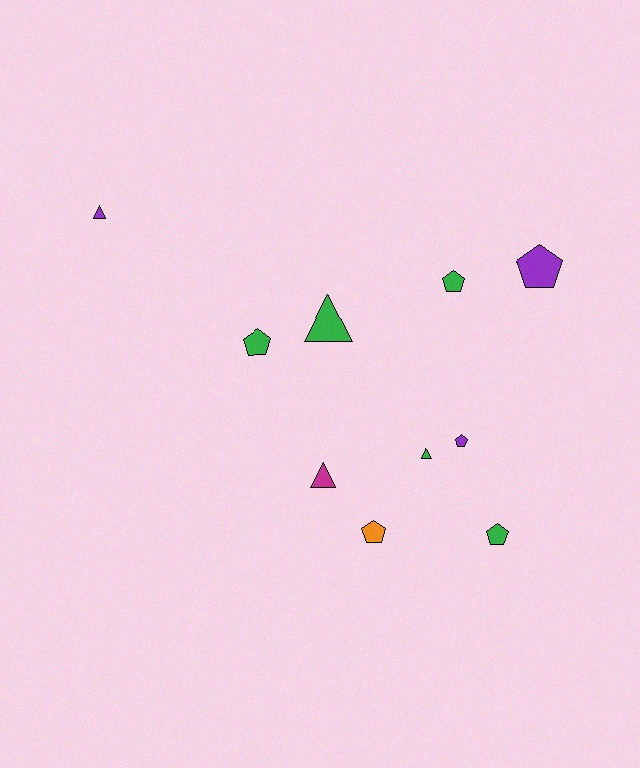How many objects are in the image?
There are 10 objects.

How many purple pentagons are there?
There are 2 purple pentagons.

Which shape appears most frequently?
Pentagon, with 6 objects.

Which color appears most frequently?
Green, with 5 objects.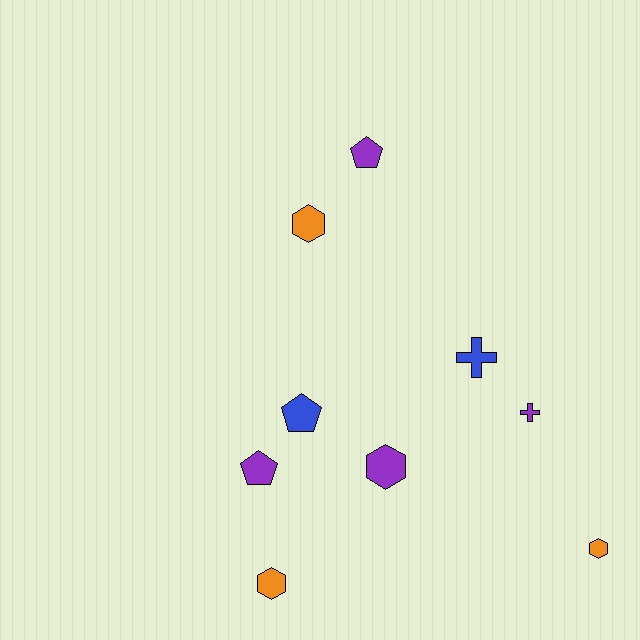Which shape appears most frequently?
Hexagon, with 4 objects.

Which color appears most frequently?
Purple, with 4 objects.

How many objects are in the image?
There are 9 objects.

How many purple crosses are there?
There is 1 purple cross.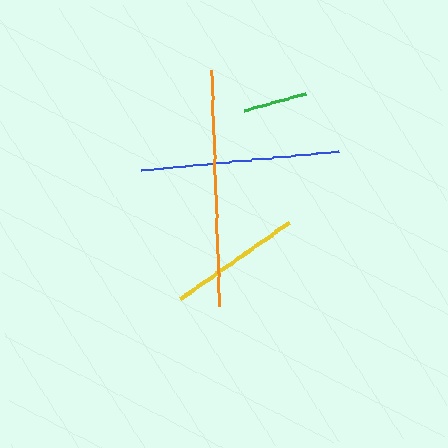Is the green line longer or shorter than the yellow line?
The yellow line is longer than the green line.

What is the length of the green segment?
The green segment is approximately 63 pixels long.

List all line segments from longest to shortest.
From longest to shortest: orange, blue, yellow, green.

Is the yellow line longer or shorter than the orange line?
The orange line is longer than the yellow line.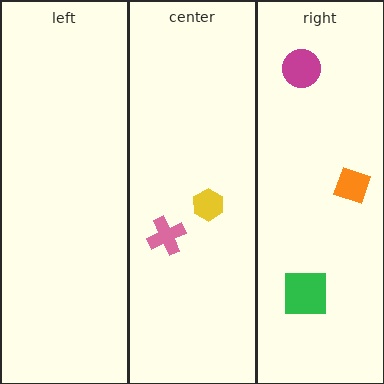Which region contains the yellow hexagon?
The center region.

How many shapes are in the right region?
3.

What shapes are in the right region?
The orange diamond, the green square, the magenta circle.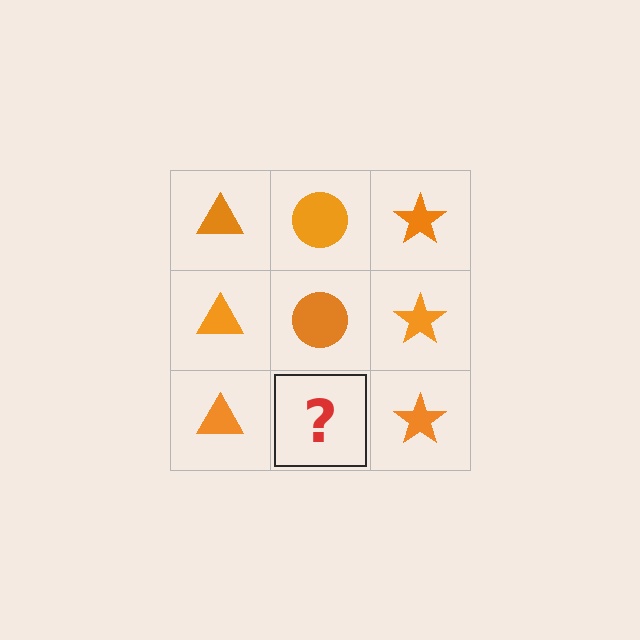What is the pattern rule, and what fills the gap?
The rule is that each column has a consistent shape. The gap should be filled with an orange circle.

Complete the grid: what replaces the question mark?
The question mark should be replaced with an orange circle.